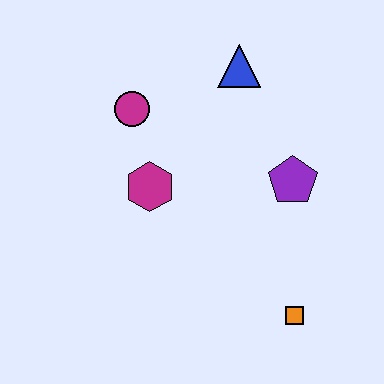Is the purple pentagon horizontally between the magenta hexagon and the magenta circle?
No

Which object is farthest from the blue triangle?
The orange square is farthest from the blue triangle.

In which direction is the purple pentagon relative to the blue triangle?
The purple pentagon is below the blue triangle.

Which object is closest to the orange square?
The purple pentagon is closest to the orange square.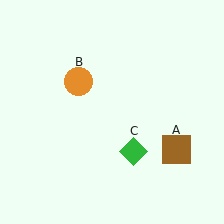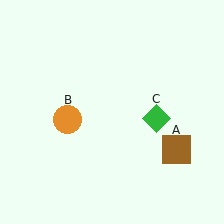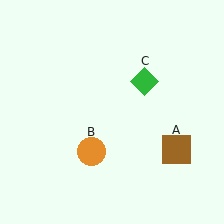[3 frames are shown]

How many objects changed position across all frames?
2 objects changed position: orange circle (object B), green diamond (object C).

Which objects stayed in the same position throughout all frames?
Brown square (object A) remained stationary.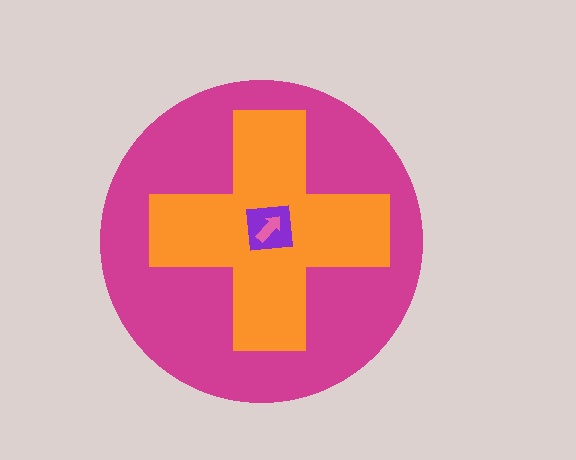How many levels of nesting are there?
4.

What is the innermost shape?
The pink arrow.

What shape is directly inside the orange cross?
The purple square.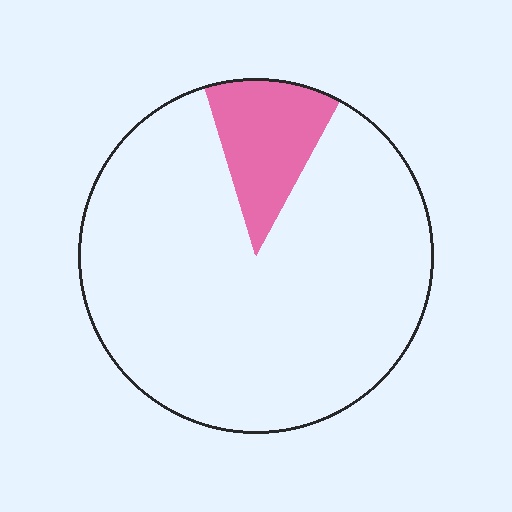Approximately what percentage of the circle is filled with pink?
Approximately 15%.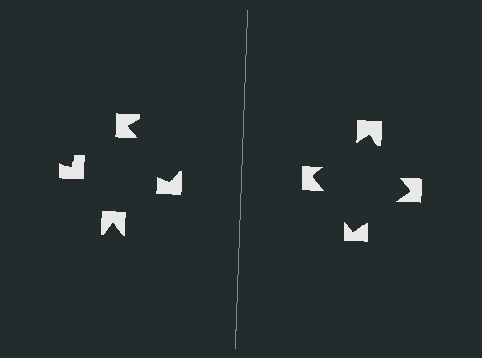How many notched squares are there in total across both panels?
8 — 4 on each side.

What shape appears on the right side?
An illusory square.